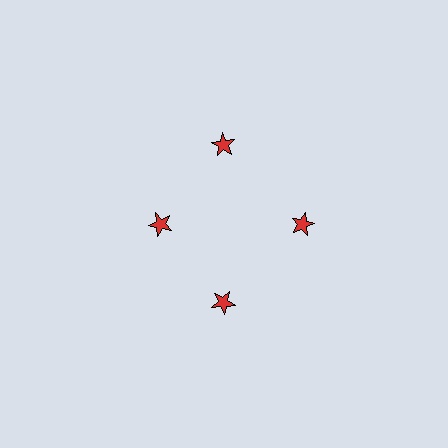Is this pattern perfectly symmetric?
No. The 4 red stars are arranged in a ring, but one element near the 9 o'clock position is pulled inward toward the center, breaking the 4-fold rotational symmetry.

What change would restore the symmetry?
The symmetry would be restored by moving it outward, back onto the ring so that all 4 stars sit at equal angles and equal distance from the center.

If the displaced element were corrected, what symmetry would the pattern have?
It would have 4-fold rotational symmetry — the pattern would map onto itself every 90 degrees.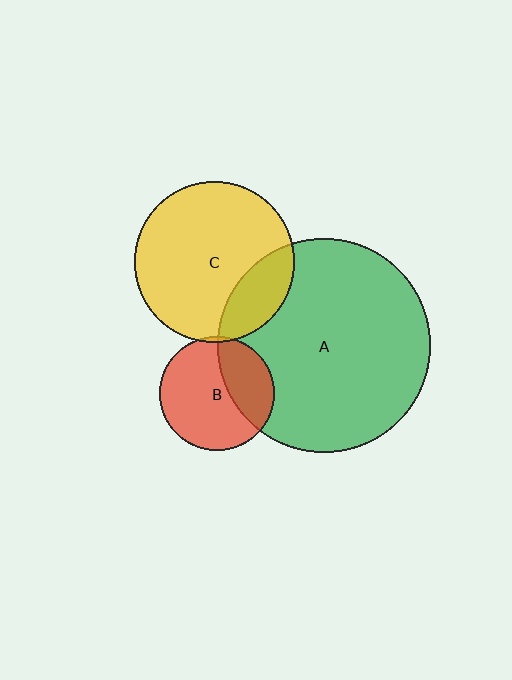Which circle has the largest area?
Circle A (green).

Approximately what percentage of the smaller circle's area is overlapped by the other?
Approximately 20%.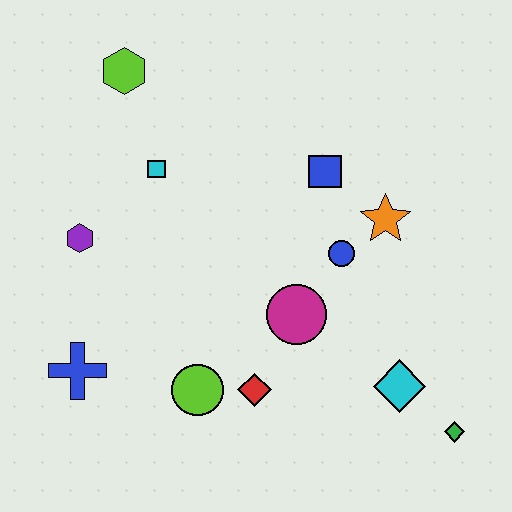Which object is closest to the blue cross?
The lime circle is closest to the blue cross.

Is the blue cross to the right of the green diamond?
No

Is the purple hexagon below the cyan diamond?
No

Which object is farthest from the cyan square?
The green diamond is farthest from the cyan square.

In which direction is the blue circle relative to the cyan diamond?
The blue circle is above the cyan diamond.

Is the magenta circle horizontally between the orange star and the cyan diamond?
No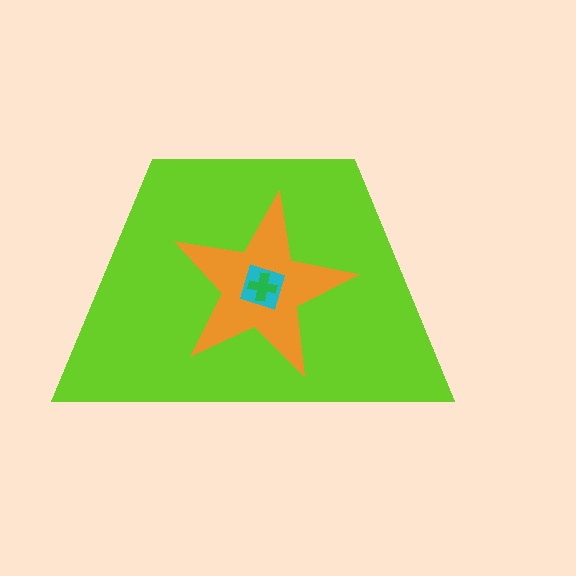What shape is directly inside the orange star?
The cyan square.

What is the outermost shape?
The lime trapezoid.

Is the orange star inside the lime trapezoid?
Yes.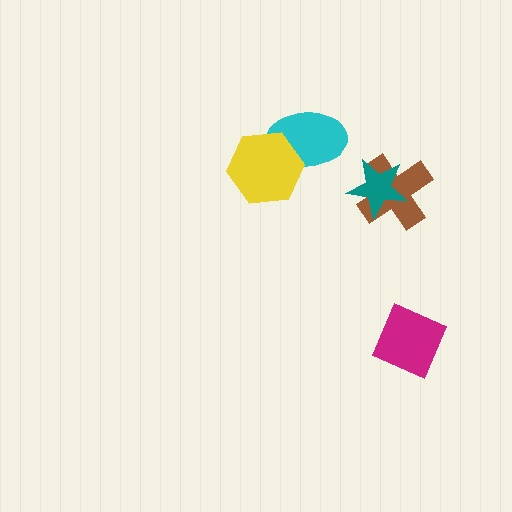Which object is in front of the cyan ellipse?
The yellow hexagon is in front of the cyan ellipse.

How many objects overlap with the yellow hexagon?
1 object overlaps with the yellow hexagon.